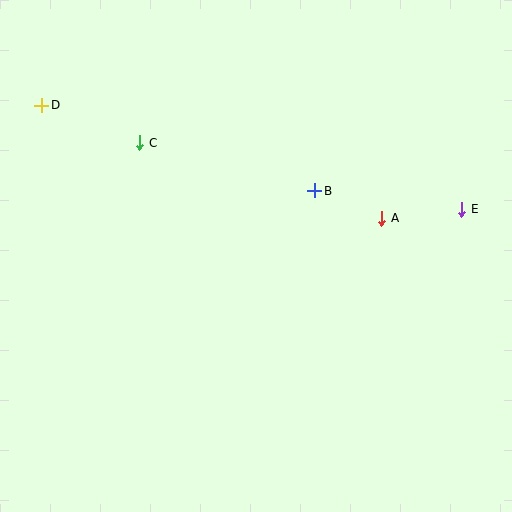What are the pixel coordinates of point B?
Point B is at (315, 191).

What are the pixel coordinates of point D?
Point D is at (42, 105).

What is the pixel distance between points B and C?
The distance between B and C is 181 pixels.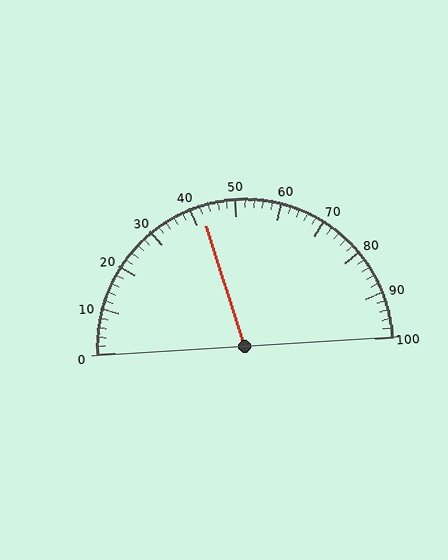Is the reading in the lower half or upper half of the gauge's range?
The reading is in the lower half of the range (0 to 100).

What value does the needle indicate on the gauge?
The needle indicates approximately 42.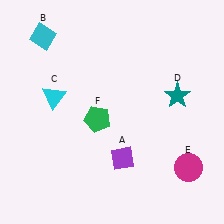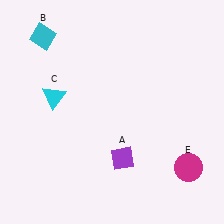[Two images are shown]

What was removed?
The green pentagon (F), the teal star (D) were removed in Image 2.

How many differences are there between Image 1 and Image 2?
There are 2 differences between the two images.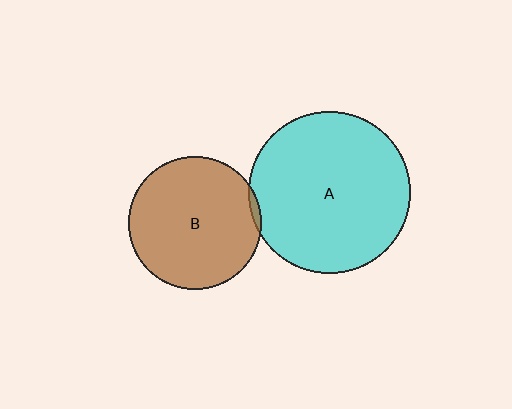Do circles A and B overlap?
Yes.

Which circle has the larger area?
Circle A (cyan).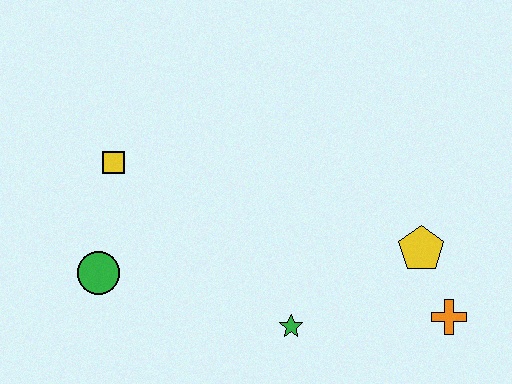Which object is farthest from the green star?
The yellow square is farthest from the green star.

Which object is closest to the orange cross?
The yellow pentagon is closest to the orange cross.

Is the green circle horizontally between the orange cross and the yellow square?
No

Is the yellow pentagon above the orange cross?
Yes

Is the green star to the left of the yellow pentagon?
Yes